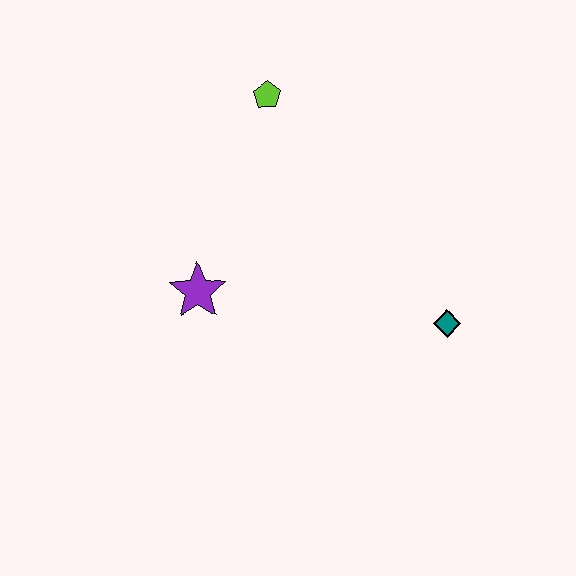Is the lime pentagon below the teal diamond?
No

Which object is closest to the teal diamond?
The purple star is closest to the teal diamond.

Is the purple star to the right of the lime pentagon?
No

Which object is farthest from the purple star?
The teal diamond is farthest from the purple star.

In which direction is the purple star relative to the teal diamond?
The purple star is to the left of the teal diamond.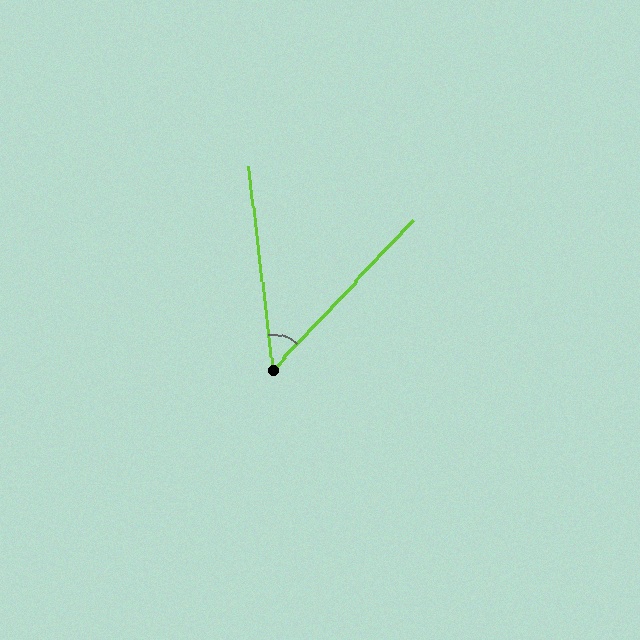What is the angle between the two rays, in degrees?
Approximately 50 degrees.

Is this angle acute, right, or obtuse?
It is acute.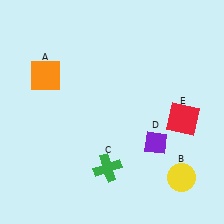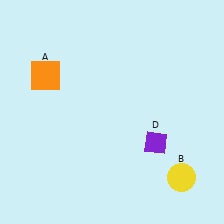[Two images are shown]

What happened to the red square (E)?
The red square (E) was removed in Image 2. It was in the bottom-right area of Image 1.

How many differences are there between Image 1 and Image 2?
There are 2 differences between the two images.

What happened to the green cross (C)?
The green cross (C) was removed in Image 2. It was in the bottom-left area of Image 1.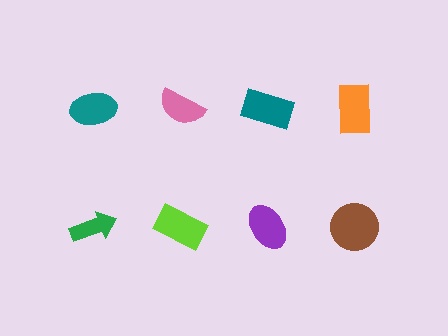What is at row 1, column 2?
A pink semicircle.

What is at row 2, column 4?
A brown circle.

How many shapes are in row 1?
4 shapes.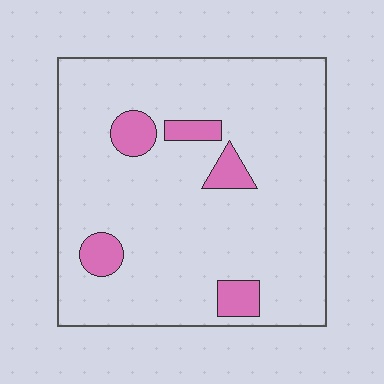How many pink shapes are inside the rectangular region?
5.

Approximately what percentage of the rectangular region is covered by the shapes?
Approximately 10%.